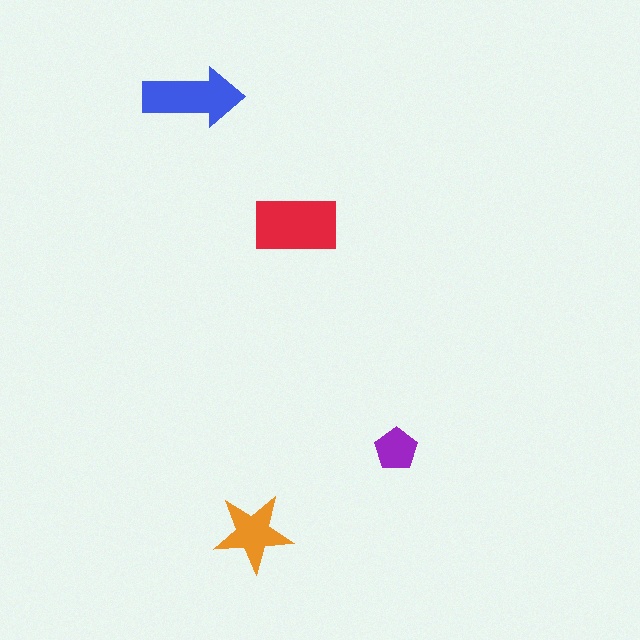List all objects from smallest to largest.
The purple pentagon, the orange star, the blue arrow, the red rectangle.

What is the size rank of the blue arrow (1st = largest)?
2nd.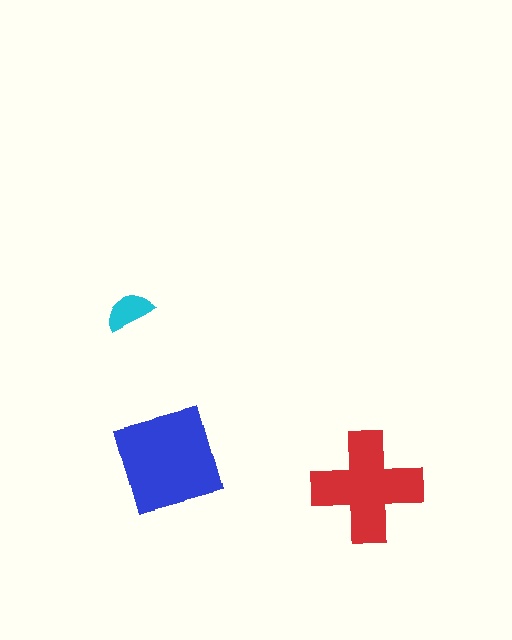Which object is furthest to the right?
The red cross is rightmost.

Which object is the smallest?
The cyan semicircle.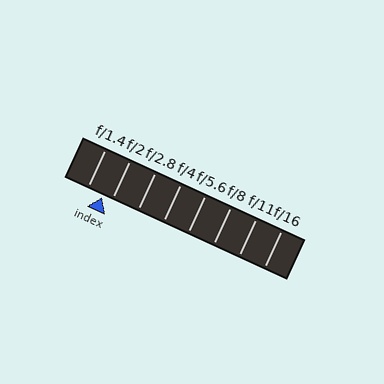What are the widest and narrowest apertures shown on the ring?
The widest aperture shown is f/1.4 and the narrowest is f/16.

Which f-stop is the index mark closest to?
The index mark is closest to f/2.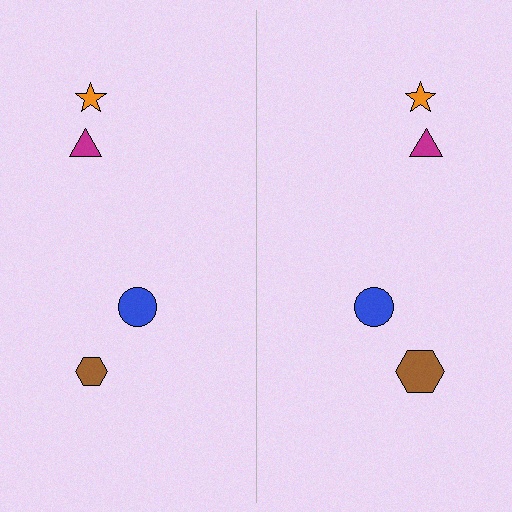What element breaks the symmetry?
The brown hexagon on the right side has a different size than its mirror counterpart.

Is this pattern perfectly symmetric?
No, the pattern is not perfectly symmetric. The brown hexagon on the right side has a different size than its mirror counterpart.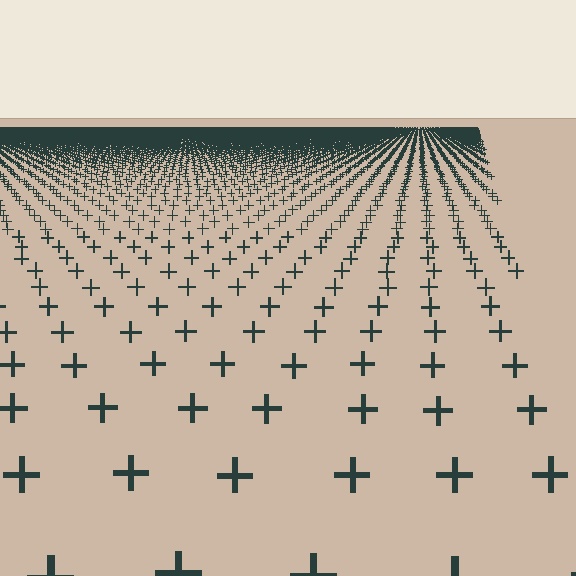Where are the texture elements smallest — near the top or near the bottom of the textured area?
Near the top.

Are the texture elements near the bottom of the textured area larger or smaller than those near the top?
Larger. Near the bottom, elements are closer to the viewer and appear at a bigger on-screen size.